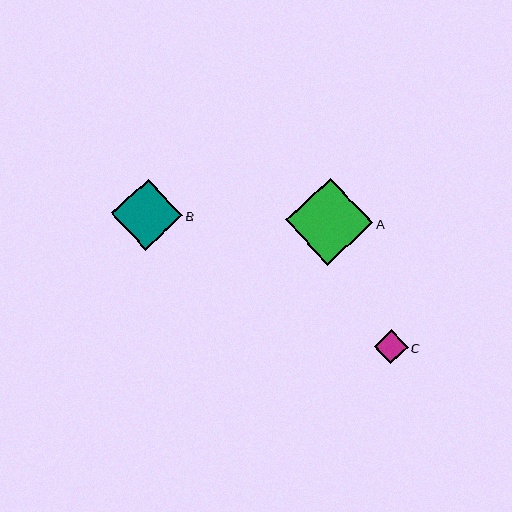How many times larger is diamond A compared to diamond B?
Diamond A is approximately 1.2 times the size of diamond B.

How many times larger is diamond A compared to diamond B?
Diamond A is approximately 1.2 times the size of diamond B.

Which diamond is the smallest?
Diamond C is the smallest with a size of approximately 34 pixels.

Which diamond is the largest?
Diamond A is the largest with a size of approximately 88 pixels.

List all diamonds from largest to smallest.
From largest to smallest: A, B, C.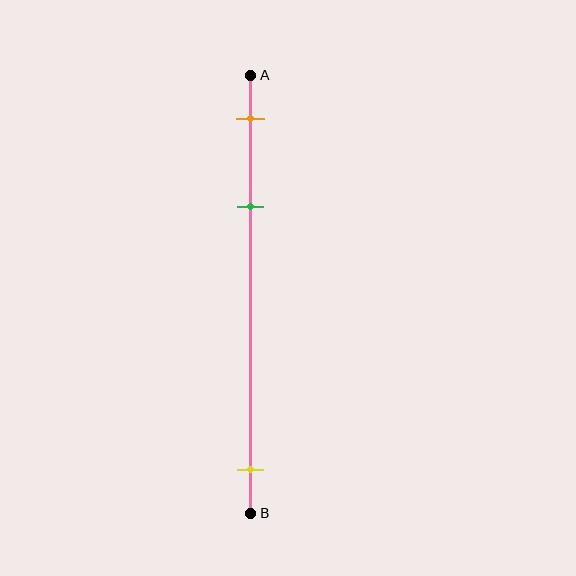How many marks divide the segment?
There are 3 marks dividing the segment.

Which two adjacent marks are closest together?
The orange and green marks are the closest adjacent pair.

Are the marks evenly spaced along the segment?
No, the marks are not evenly spaced.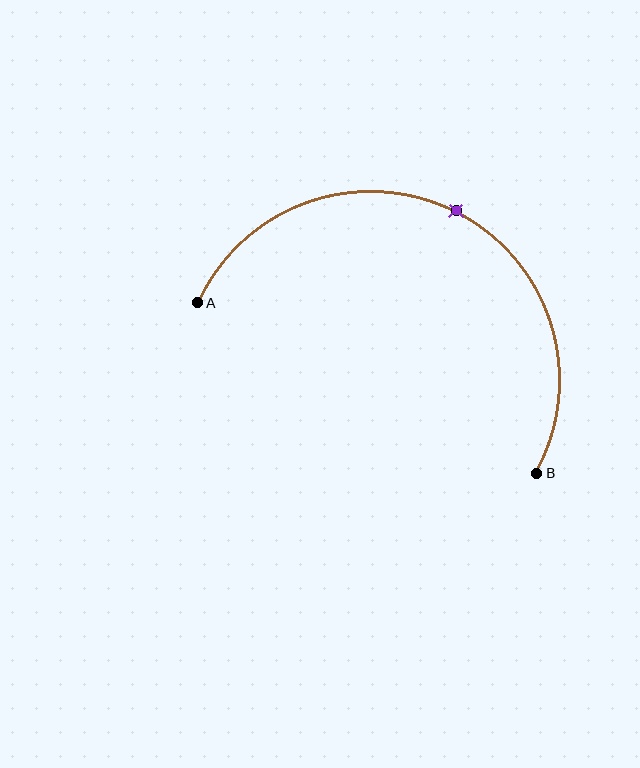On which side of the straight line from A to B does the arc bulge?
The arc bulges above the straight line connecting A and B.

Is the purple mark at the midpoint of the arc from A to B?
Yes. The purple mark lies on the arc at equal arc-length from both A and B — it is the arc midpoint.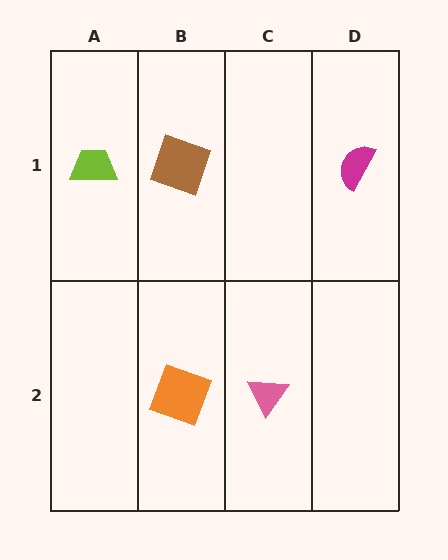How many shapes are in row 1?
3 shapes.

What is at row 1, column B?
A brown square.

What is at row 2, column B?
An orange square.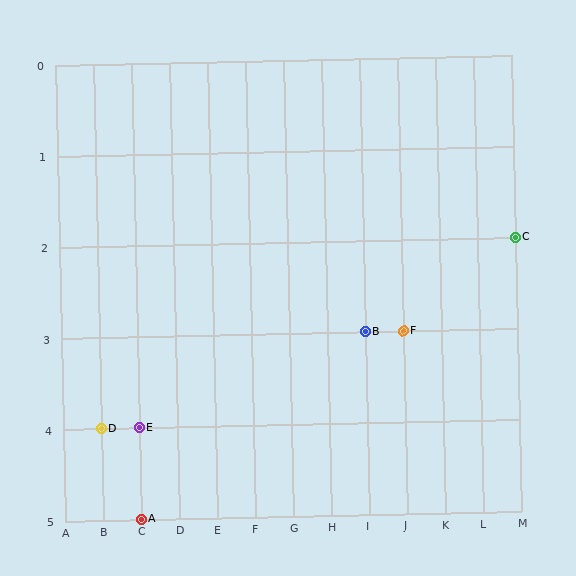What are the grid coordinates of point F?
Point F is at grid coordinates (J, 3).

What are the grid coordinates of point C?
Point C is at grid coordinates (M, 2).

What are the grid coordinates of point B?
Point B is at grid coordinates (I, 3).